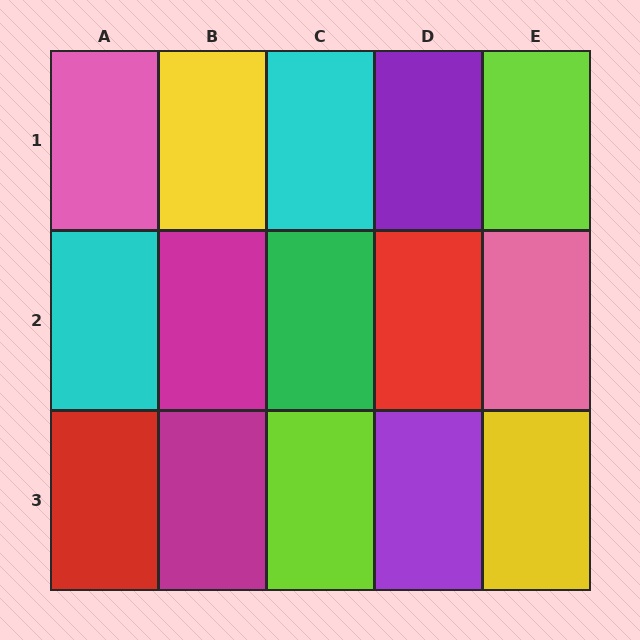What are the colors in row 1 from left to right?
Pink, yellow, cyan, purple, lime.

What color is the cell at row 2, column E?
Pink.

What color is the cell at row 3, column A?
Red.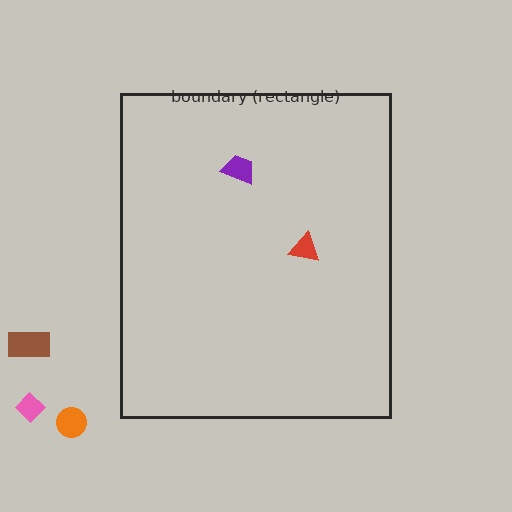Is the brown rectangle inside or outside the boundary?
Outside.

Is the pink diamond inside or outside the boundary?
Outside.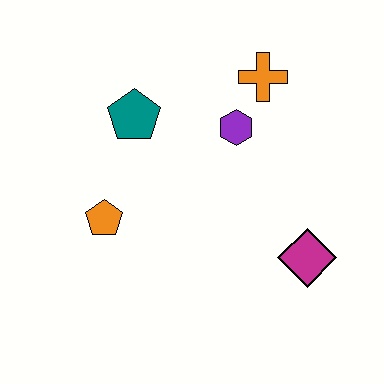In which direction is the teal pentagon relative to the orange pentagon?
The teal pentagon is above the orange pentagon.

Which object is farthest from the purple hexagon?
The orange pentagon is farthest from the purple hexagon.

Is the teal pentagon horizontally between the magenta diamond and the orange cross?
No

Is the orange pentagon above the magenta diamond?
Yes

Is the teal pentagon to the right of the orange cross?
No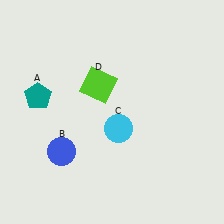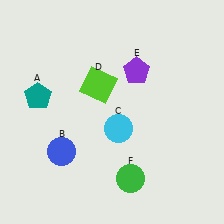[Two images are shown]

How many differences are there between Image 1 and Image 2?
There are 2 differences between the two images.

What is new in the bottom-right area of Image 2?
A green circle (F) was added in the bottom-right area of Image 2.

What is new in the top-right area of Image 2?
A purple pentagon (E) was added in the top-right area of Image 2.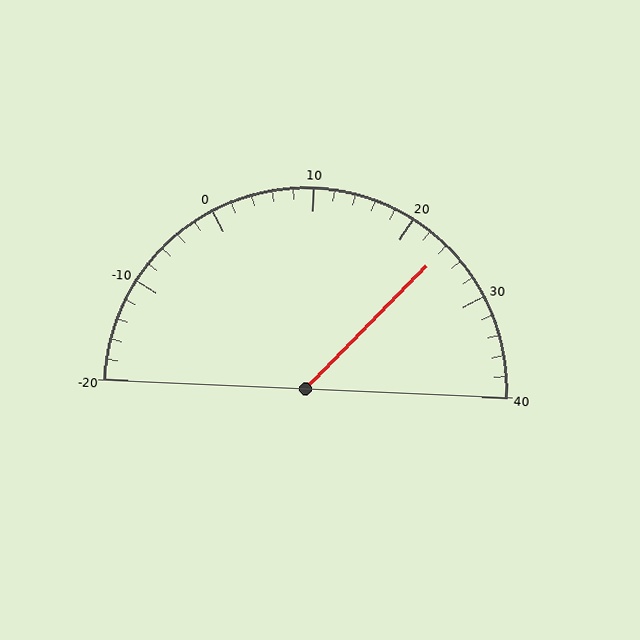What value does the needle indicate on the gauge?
The needle indicates approximately 24.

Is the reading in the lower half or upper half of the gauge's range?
The reading is in the upper half of the range (-20 to 40).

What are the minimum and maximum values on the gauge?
The gauge ranges from -20 to 40.